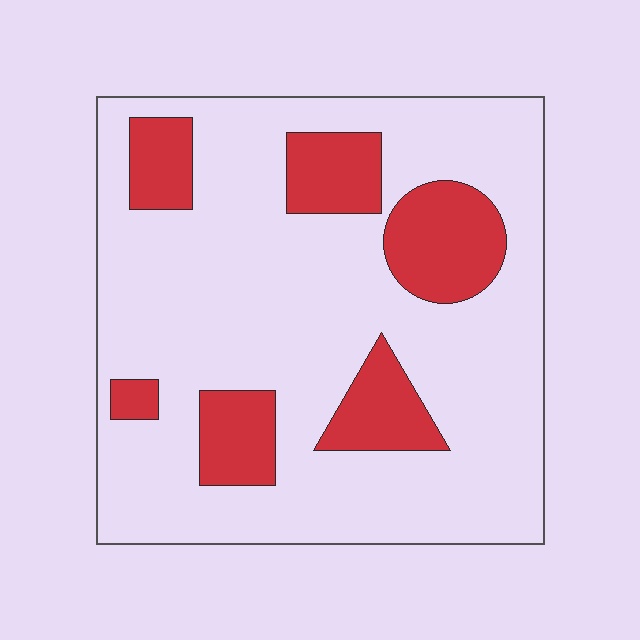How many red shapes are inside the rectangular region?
6.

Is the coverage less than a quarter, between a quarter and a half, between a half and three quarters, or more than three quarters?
Less than a quarter.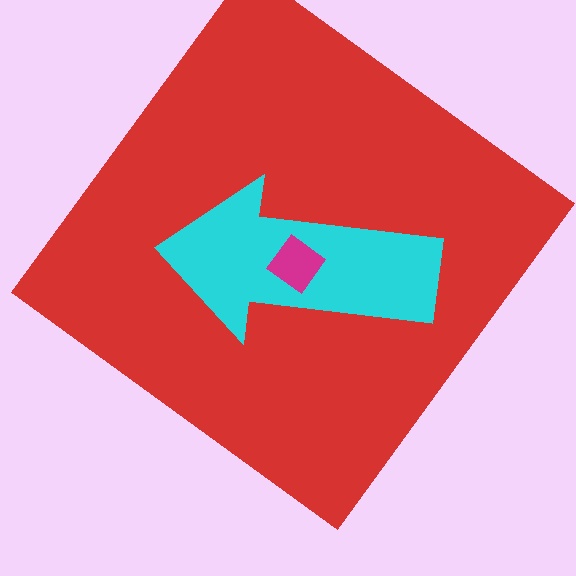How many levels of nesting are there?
3.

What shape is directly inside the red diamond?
The cyan arrow.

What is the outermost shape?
The red diamond.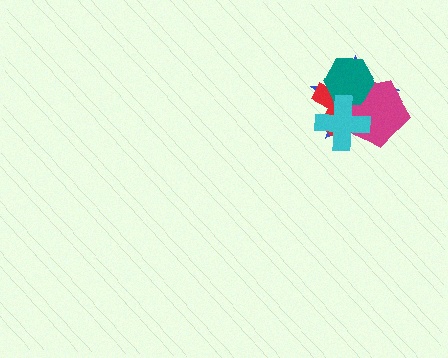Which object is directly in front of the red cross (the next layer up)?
The magenta pentagon is directly in front of the red cross.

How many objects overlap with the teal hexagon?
4 objects overlap with the teal hexagon.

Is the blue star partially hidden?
Yes, it is partially covered by another shape.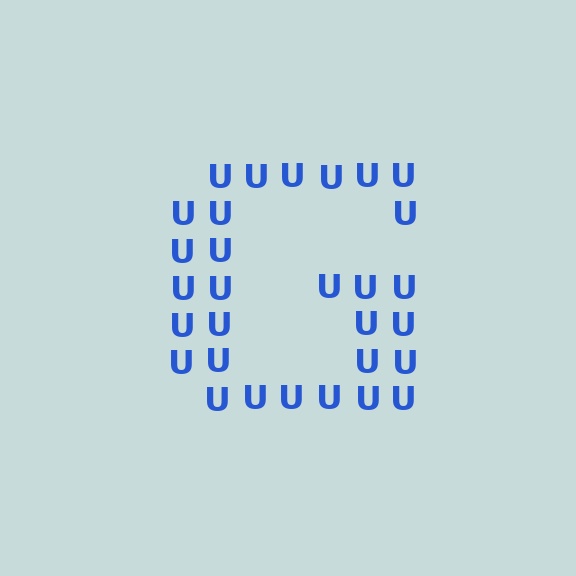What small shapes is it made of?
It is made of small letter U's.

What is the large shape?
The large shape is the letter G.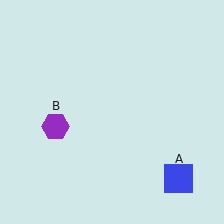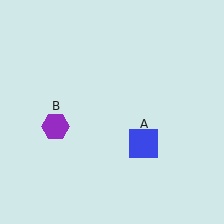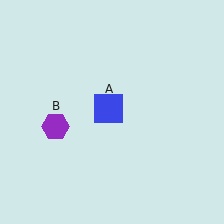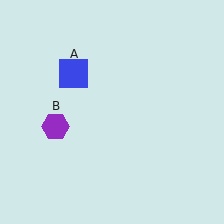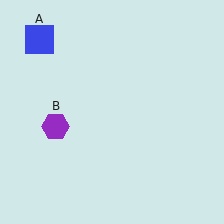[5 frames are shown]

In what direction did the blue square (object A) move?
The blue square (object A) moved up and to the left.